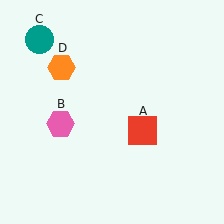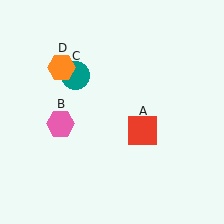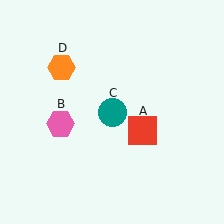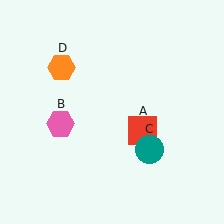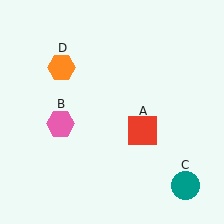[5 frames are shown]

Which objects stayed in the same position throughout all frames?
Red square (object A) and pink hexagon (object B) and orange hexagon (object D) remained stationary.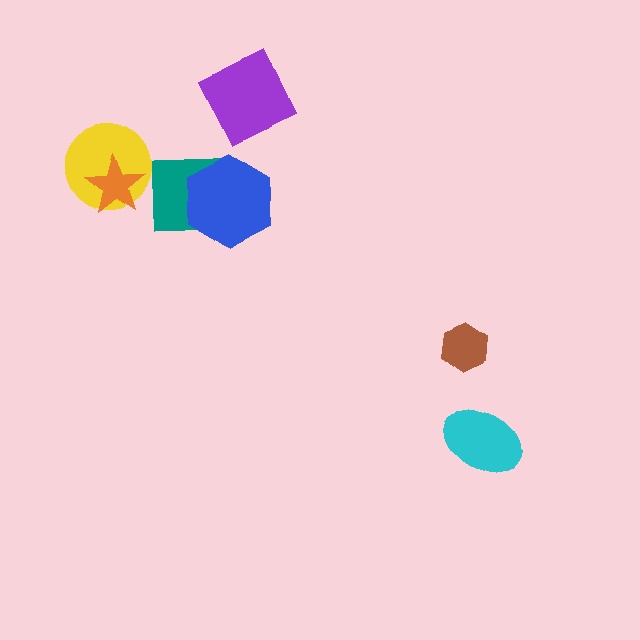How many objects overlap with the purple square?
0 objects overlap with the purple square.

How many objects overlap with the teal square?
1 object overlaps with the teal square.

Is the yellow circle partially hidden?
Yes, it is partially covered by another shape.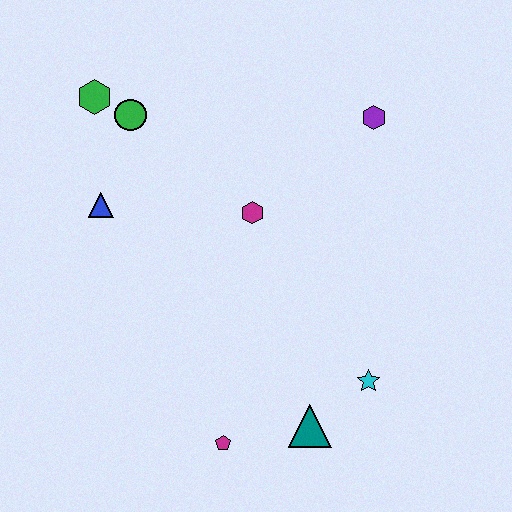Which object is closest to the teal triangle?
The cyan star is closest to the teal triangle.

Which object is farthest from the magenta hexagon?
The magenta pentagon is farthest from the magenta hexagon.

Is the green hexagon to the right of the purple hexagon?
No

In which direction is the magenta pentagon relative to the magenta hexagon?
The magenta pentagon is below the magenta hexagon.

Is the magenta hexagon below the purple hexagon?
Yes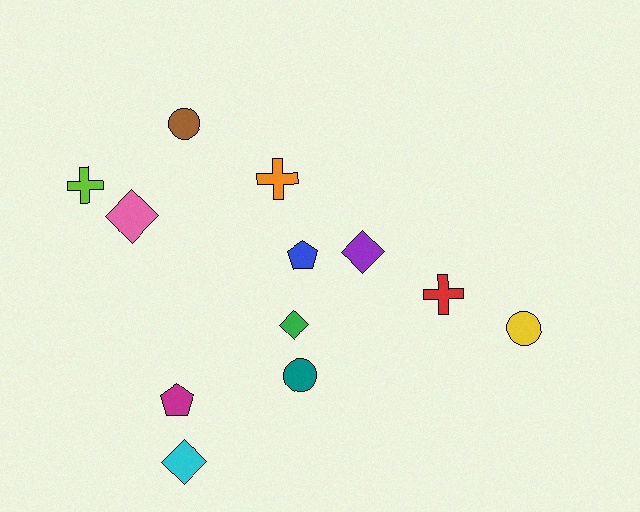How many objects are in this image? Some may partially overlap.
There are 12 objects.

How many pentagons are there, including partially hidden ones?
There are 2 pentagons.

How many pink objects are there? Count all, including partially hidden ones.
There is 1 pink object.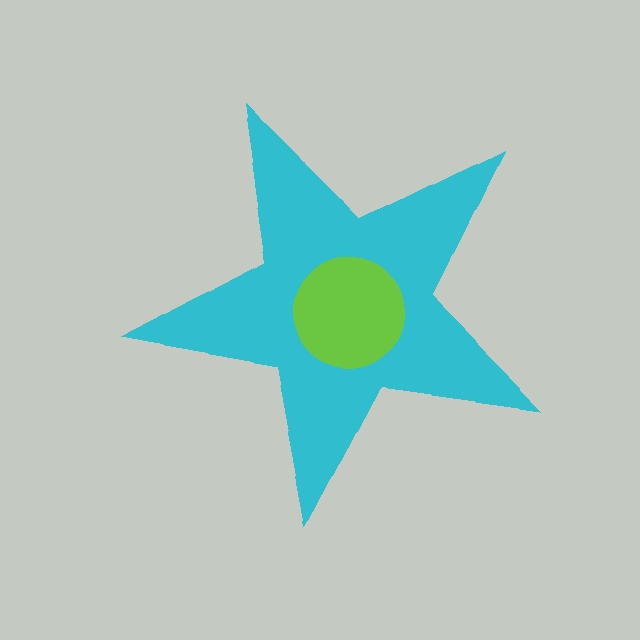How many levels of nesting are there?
2.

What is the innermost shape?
The lime circle.